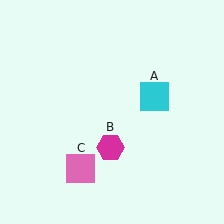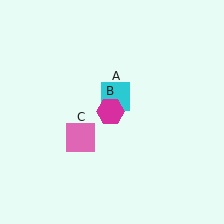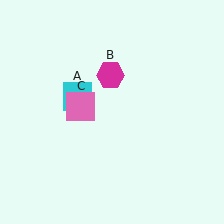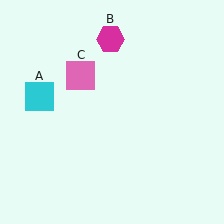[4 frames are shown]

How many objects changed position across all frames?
3 objects changed position: cyan square (object A), magenta hexagon (object B), pink square (object C).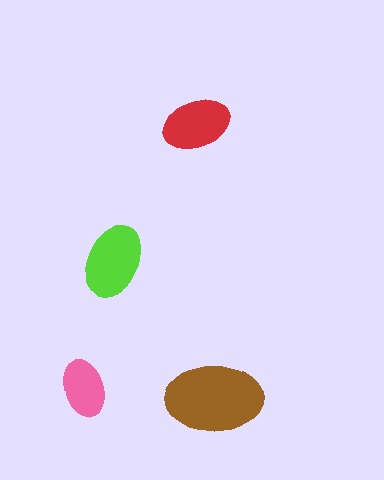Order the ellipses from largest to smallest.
the brown one, the lime one, the red one, the pink one.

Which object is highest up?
The red ellipse is topmost.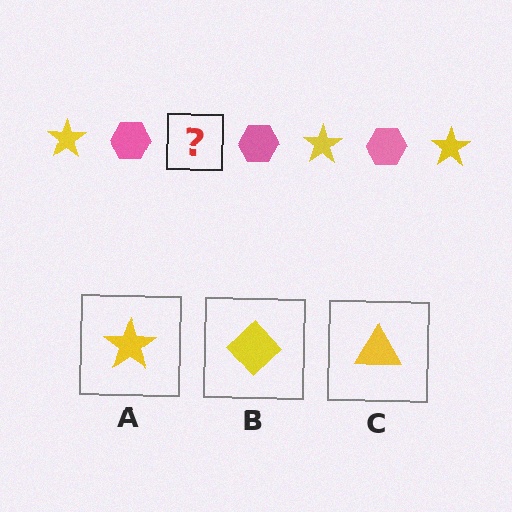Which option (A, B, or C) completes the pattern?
A.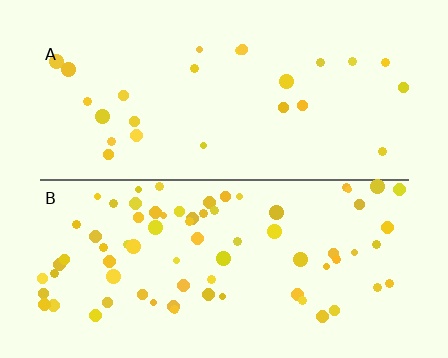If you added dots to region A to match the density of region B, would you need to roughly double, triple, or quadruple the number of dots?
Approximately triple.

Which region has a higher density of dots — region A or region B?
B (the bottom).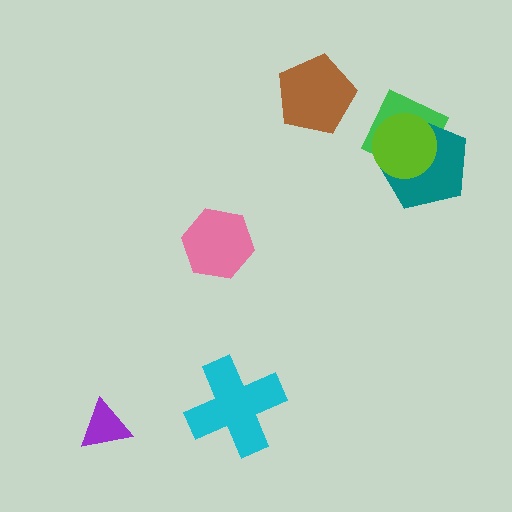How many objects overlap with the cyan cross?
0 objects overlap with the cyan cross.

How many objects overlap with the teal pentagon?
2 objects overlap with the teal pentagon.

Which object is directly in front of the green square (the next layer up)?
The teal pentagon is directly in front of the green square.